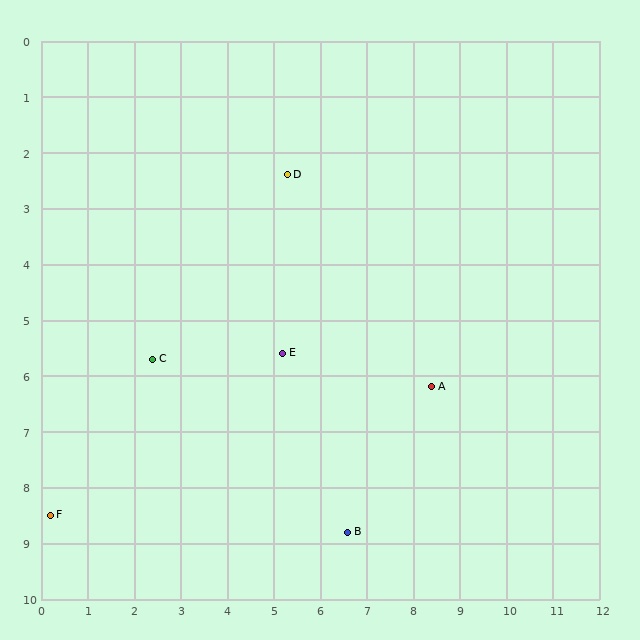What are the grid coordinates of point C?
Point C is at approximately (2.4, 5.7).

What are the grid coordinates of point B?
Point B is at approximately (6.6, 8.8).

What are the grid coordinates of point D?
Point D is at approximately (5.3, 2.4).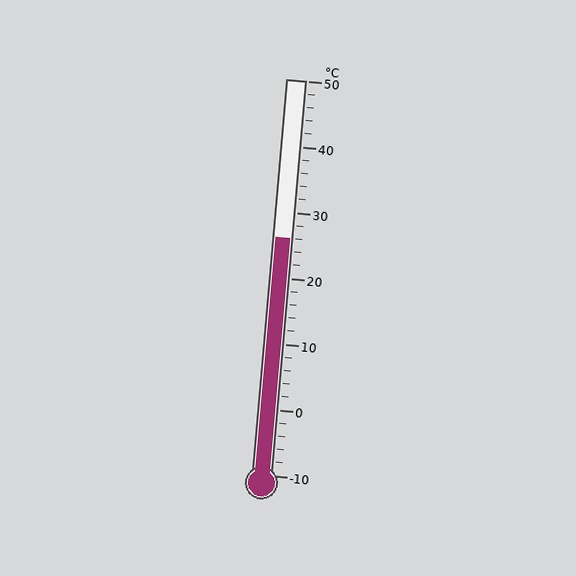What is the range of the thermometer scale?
The thermometer scale ranges from -10°C to 50°C.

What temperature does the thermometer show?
The thermometer shows approximately 26°C.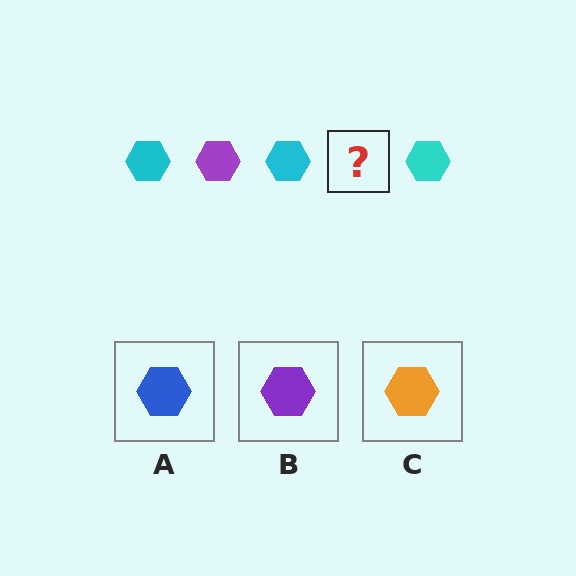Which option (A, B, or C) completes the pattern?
B.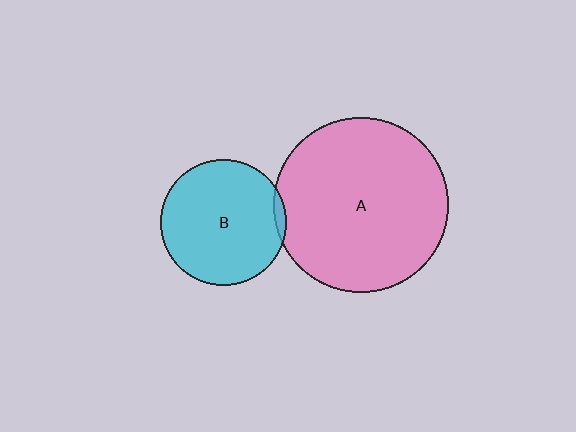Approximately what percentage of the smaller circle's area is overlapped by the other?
Approximately 5%.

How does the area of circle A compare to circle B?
Approximately 1.9 times.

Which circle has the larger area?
Circle A (pink).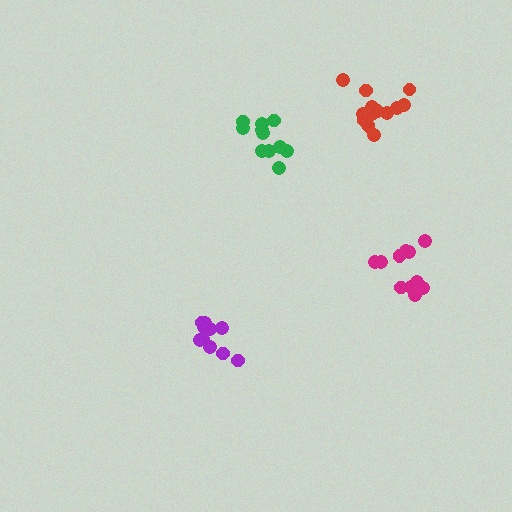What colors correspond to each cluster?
The clusters are colored: purple, green, magenta, red.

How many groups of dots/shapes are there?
There are 4 groups.